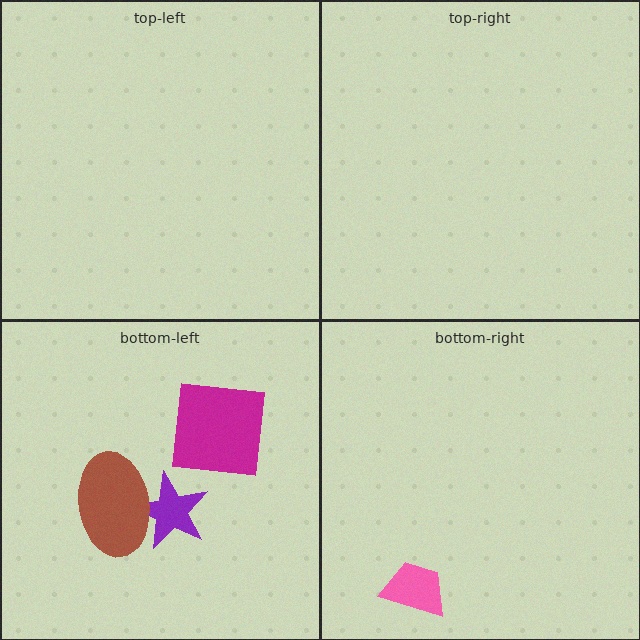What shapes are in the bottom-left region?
The purple star, the brown ellipse, the magenta square.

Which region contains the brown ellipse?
The bottom-left region.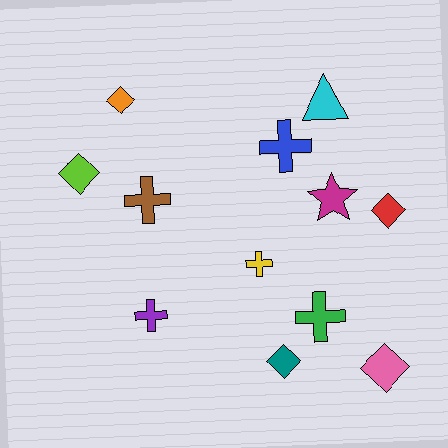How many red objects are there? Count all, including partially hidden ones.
There is 1 red object.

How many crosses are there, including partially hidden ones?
There are 5 crosses.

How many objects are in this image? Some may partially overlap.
There are 12 objects.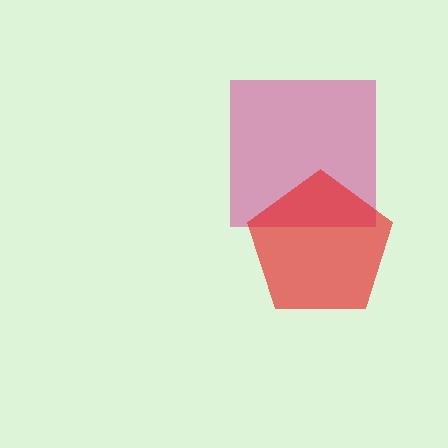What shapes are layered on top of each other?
The layered shapes are: a magenta square, a red pentagon.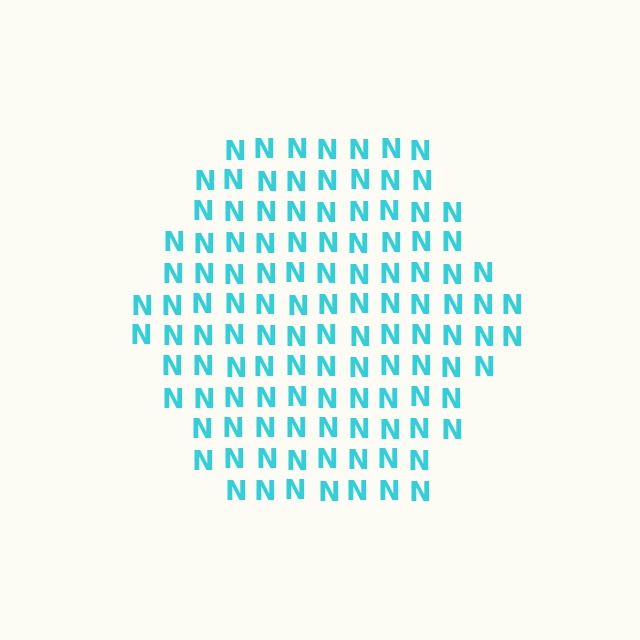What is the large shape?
The large shape is a hexagon.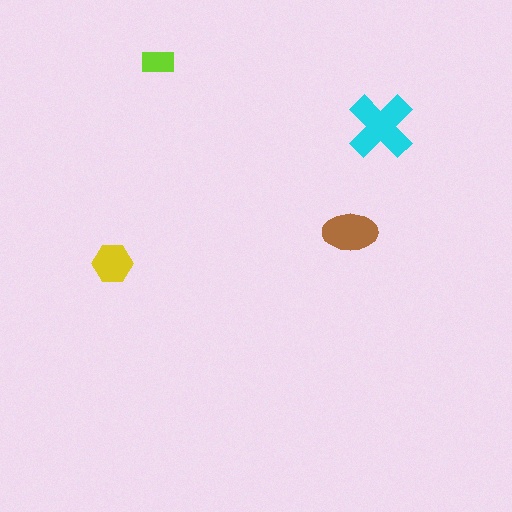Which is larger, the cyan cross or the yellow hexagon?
The cyan cross.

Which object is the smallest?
The lime rectangle.